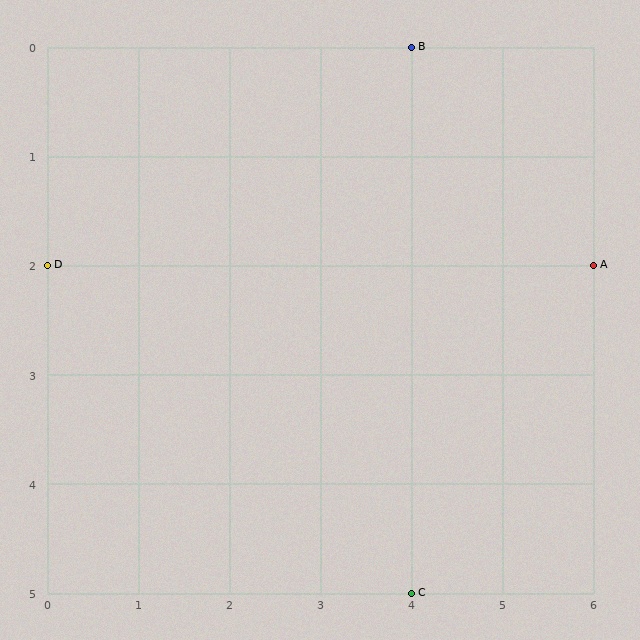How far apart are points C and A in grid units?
Points C and A are 2 columns and 3 rows apart (about 3.6 grid units diagonally).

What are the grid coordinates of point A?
Point A is at grid coordinates (6, 2).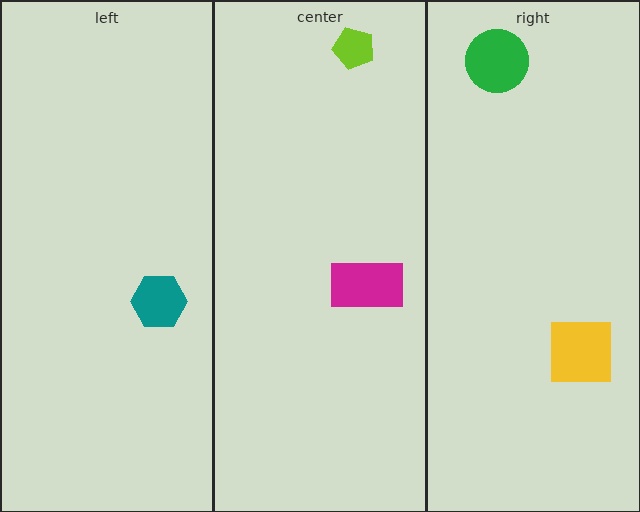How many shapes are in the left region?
1.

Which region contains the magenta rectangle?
The center region.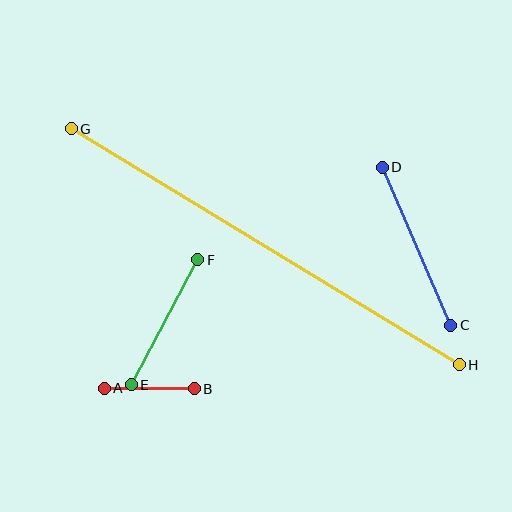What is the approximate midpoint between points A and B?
The midpoint is at approximately (149, 389) pixels.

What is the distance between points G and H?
The distance is approximately 454 pixels.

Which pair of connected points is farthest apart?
Points G and H are farthest apart.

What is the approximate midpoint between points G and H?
The midpoint is at approximately (265, 247) pixels.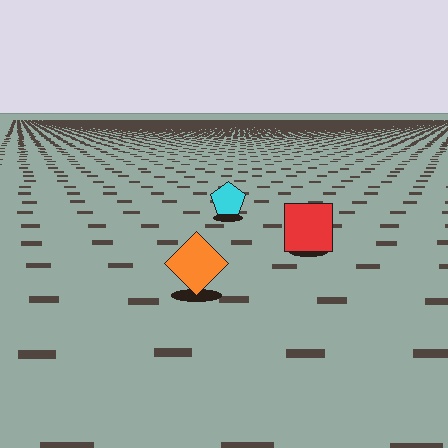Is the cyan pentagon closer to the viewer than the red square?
No. The red square is closer — you can tell from the texture gradient: the ground texture is coarser near it.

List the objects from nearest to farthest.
From nearest to farthest: the orange diamond, the red square, the cyan pentagon.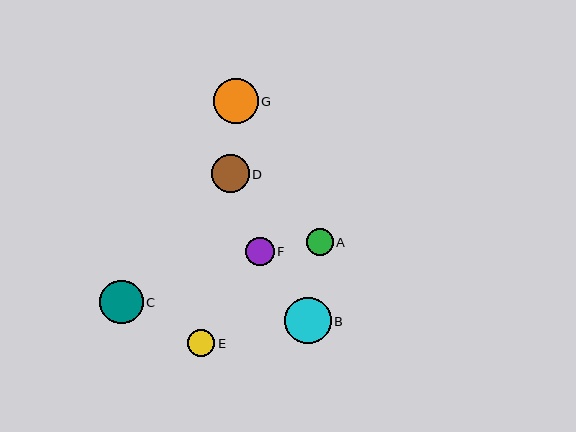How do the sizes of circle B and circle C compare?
Circle B and circle C are approximately the same size.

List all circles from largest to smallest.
From largest to smallest: B, G, C, D, F, E, A.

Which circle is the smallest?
Circle A is the smallest with a size of approximately 27 pixels.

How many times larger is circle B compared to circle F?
Circle B is approximately 1.6 times the size of circle F.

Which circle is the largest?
Circle B is the largest with a size of approximately 46 pixels.